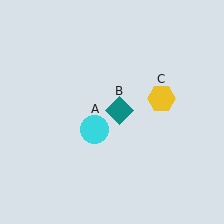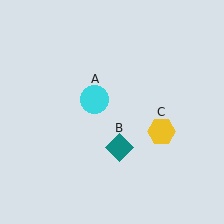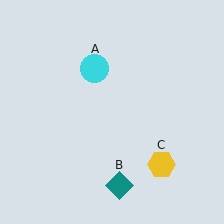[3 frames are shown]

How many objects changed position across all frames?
3 objects changed position: cyan circle (object A), teal diamond (object B), yellow hexagon (object C).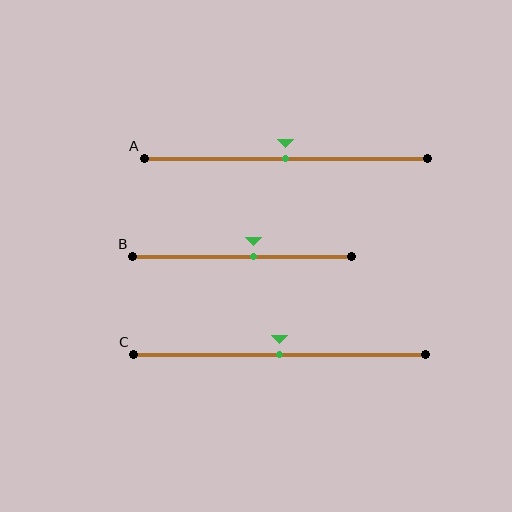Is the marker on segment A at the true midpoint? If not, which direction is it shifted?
Yes, the marker on segment A is at the true midpoint.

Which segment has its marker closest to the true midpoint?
Segment A has its marker closest to the true midpoint.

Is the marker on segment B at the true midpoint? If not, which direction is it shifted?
No, the marker on segment B is shifted to the right by about 5% of the segment length.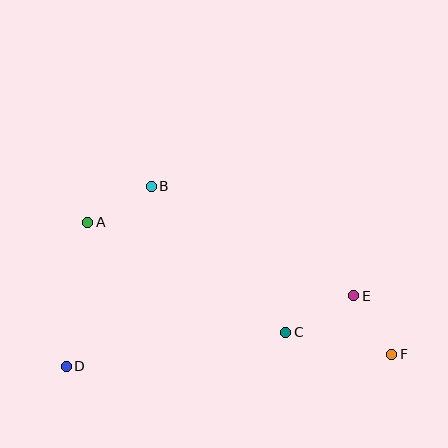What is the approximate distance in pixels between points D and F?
The distance between D and F is approximately 325 pixels.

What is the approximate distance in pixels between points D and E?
The distance between D and E is approximately 296 pixels.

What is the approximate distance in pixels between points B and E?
The distance between B and E is approximately 231 pixels.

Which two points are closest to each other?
Points E and F are closest to each other.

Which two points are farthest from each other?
Points A and F are farthest from each other.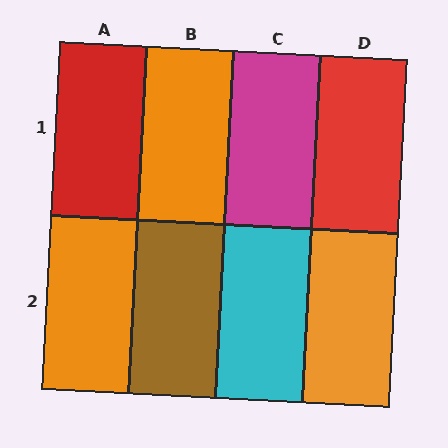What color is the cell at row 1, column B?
Orange.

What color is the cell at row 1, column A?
Red.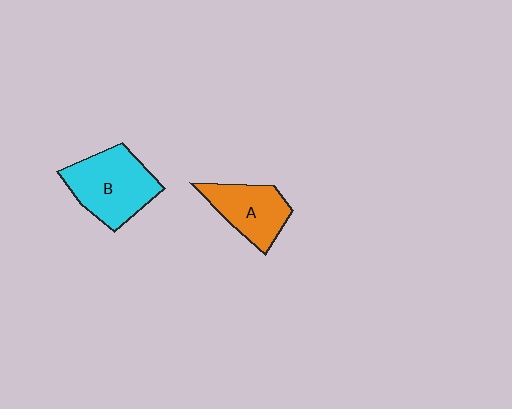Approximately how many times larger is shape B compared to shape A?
Approximately 1.3 times.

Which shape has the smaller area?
Shape A (orange).